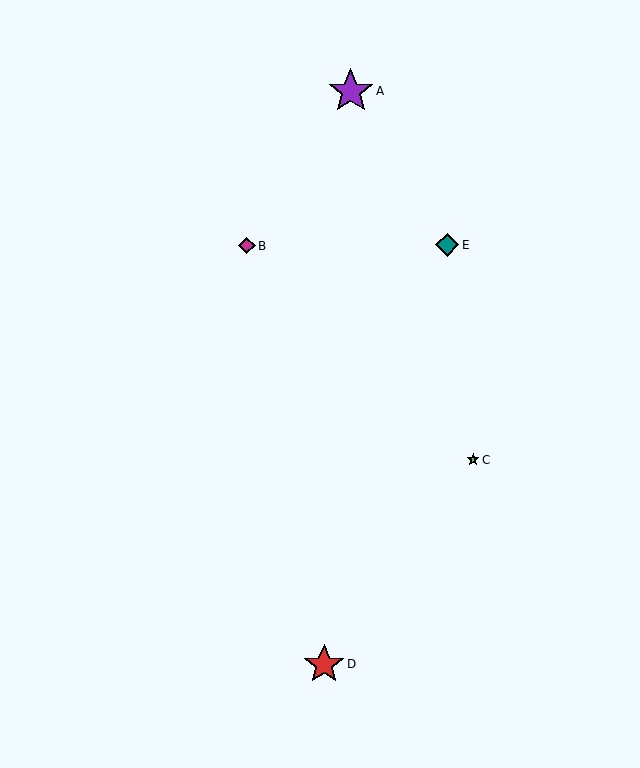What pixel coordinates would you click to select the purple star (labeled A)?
Click at (351, 91) to select the purple star A.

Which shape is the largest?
The purple star (labeled A) is the largest.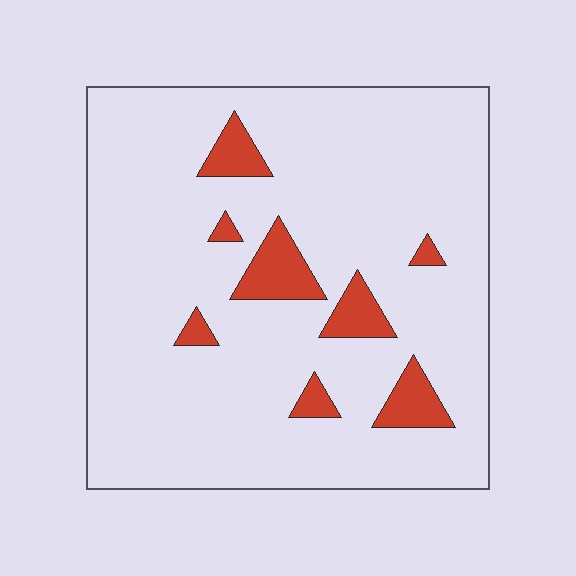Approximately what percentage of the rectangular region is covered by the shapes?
Approximately 10%.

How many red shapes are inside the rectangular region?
8.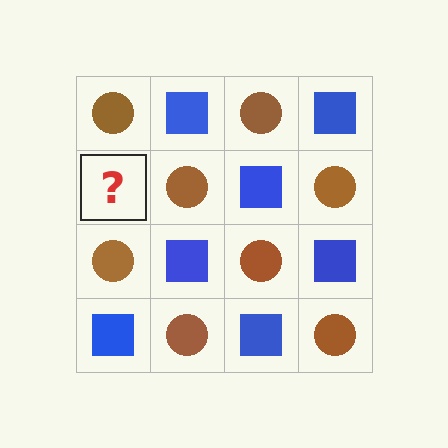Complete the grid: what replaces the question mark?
The question mark should be replaced with a blue square.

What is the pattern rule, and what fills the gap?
The rule is that it alternates brown circle and blue square in a checkerboard pattern. The gap should be filled with a blue square.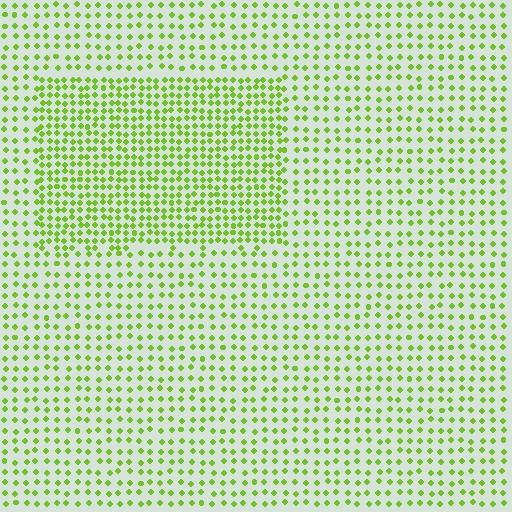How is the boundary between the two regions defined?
The boundary is defined by a change in element density (approximately 1.8x ratio). All elements are the same color, size, and shape.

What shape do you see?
I see a rectangle.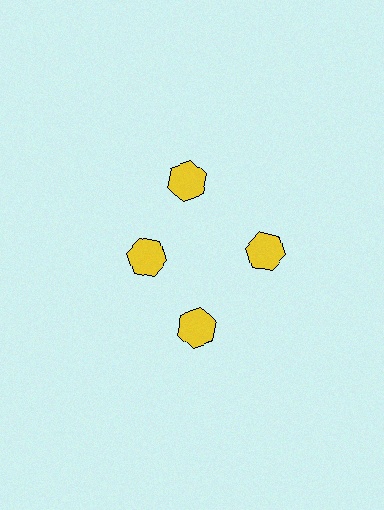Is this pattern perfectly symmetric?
No. The 4 yellow hexagons are arranged in a ring, but one element near the 9 o'clock position is pulled inward toward the center, breaking the 4-fold rotational symmetry.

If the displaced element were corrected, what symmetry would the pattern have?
It would have 4-fold rotational symmetry — the pattern would map onto itself every 90 degrees.